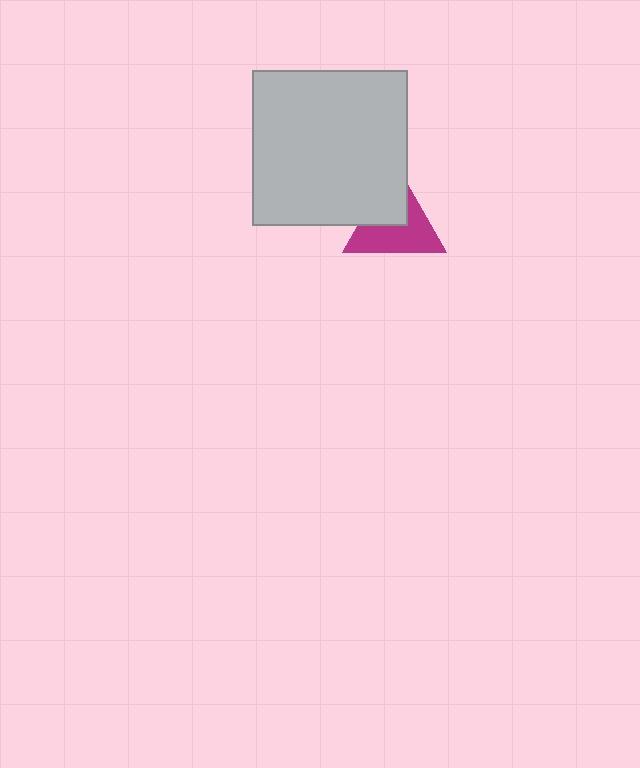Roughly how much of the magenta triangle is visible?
About half of it is visible (roughly 61%).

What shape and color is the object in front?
The object in front is a light gray square.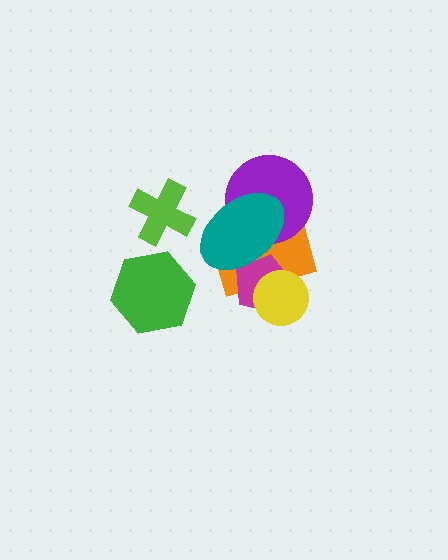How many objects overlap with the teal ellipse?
3 objects overlap with the teal ellipse.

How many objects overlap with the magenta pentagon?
3 objects overlap with the magenta pentagon.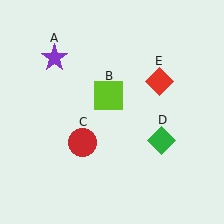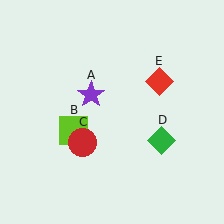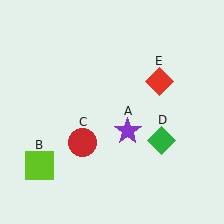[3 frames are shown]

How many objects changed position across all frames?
2 objects changed position: purple star (object A), lime square (object B).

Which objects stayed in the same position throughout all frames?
Red circle (object C) and green diamond (object D) and red diamond (object E) remained stationary.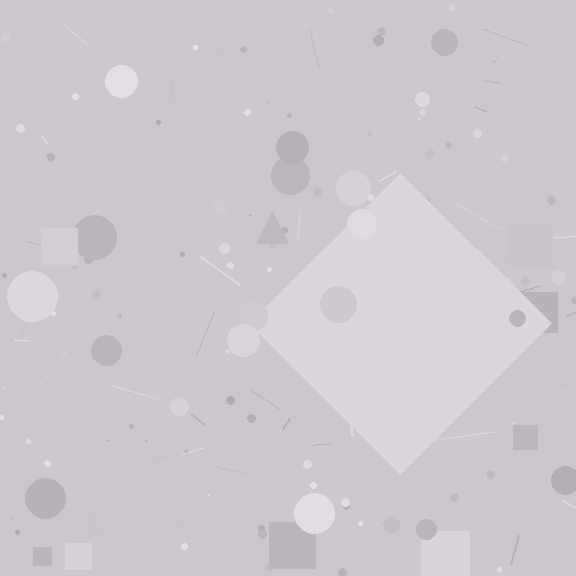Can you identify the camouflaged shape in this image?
The camouflaged shape is a diamond.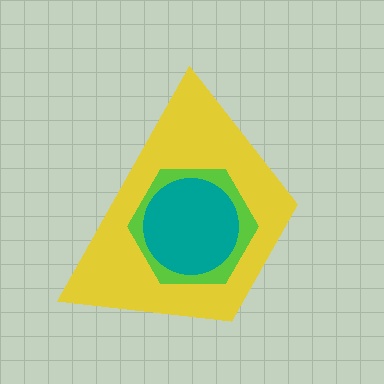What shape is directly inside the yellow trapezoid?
The lime hexagon.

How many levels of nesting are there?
3.